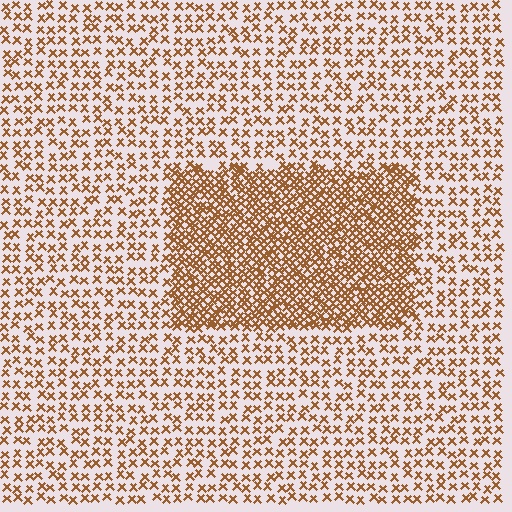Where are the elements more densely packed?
The elements are more densely packed inside the rectangle boundary.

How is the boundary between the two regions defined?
The boundary is defined by a change in element density (approximately 2.4x ratio). All elements are the same color, size, and shape.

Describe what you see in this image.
The image contains small brown elements arranged at two different densities. A rectangle-shaped region is visible where the elements are more densely packed than the surrounding area.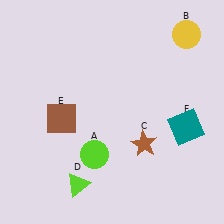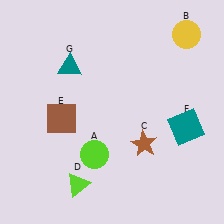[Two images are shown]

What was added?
A teal triangle (G) was added in Image 2.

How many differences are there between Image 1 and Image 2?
There is 1 difference between the two images.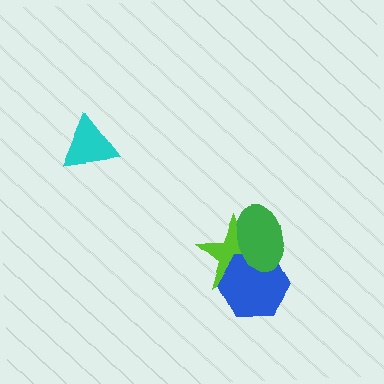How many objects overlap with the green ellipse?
2 objects overlap with the green ellipse.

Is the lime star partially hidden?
Yes, it is partially covered by another shape.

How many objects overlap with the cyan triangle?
0 objects overlap with the cyan triangle.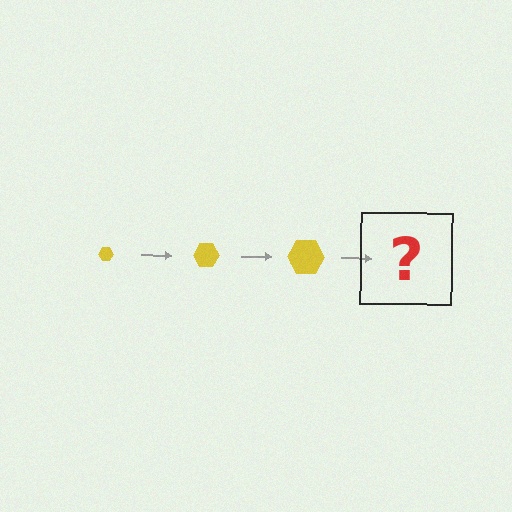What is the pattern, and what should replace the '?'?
The pattern is that the hexagon gets progressively larger each step. The '?' should be a yellow hexagon, larger than the previous one.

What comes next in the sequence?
The next element should be a yellow hexagon, larger than the previous one.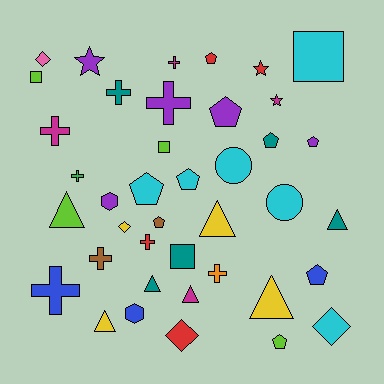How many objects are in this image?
There are 40 objects.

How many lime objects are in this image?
There are 4 lime objects.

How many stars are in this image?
There are 3 stars.